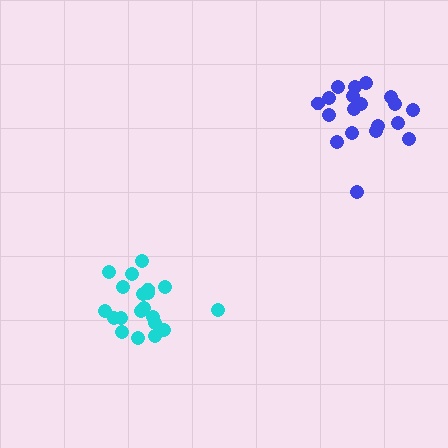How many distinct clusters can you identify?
There are 2 distinct clusters.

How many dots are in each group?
Group 1: 19 dots, Group 2: 20 dots (39 total).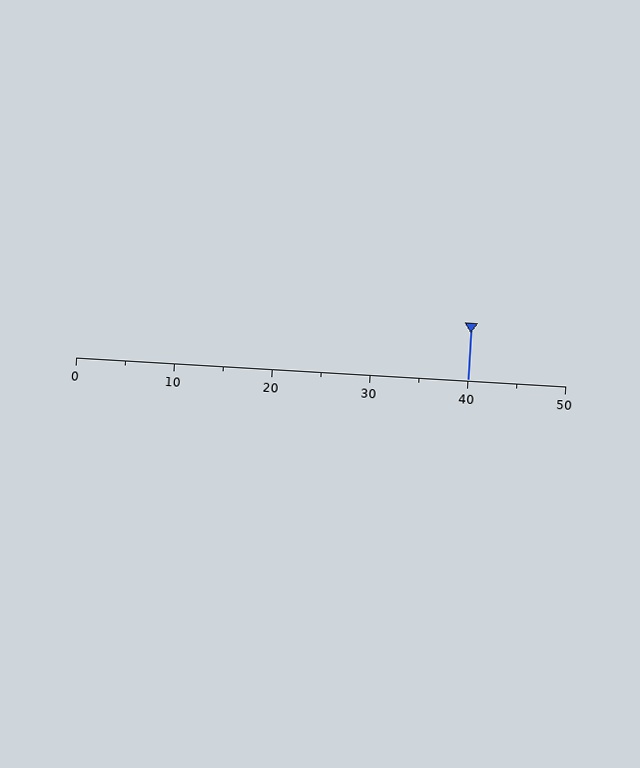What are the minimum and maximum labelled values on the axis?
The axis runs from 0 to 50.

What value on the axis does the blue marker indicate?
The marker indicates approximately 40.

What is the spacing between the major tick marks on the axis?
The major ticks are spaced 10 apart.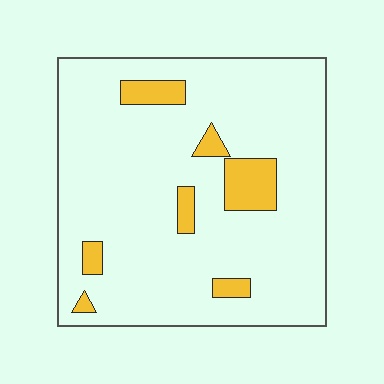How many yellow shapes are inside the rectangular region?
7.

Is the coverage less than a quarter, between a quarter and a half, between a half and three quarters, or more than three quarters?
Less than a quarter.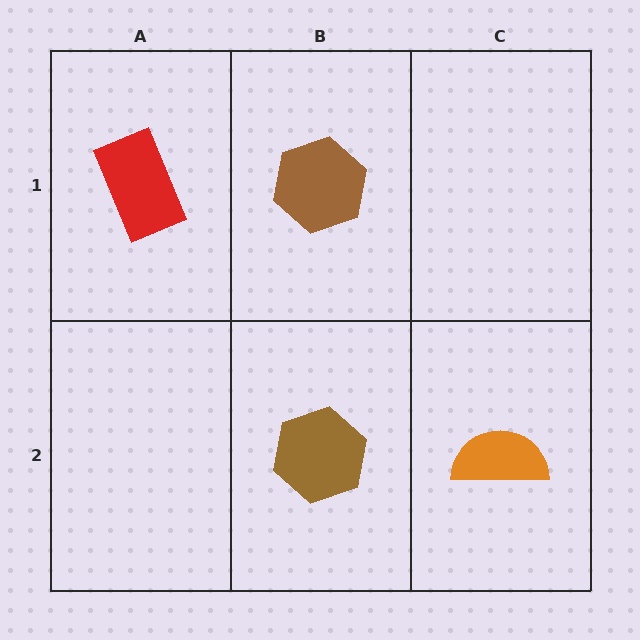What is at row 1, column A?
A red rectangle.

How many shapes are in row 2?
2 shapes.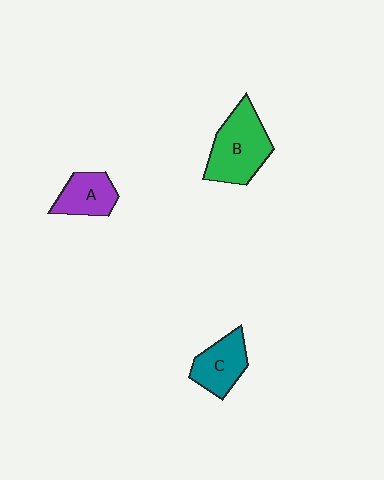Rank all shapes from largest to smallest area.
From largest to smallest: B (green), C (teal), A (purple).